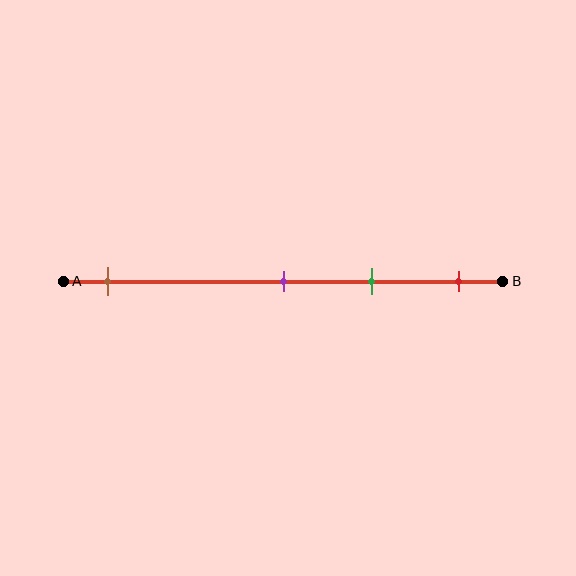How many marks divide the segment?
There are 4 marks dividing the segment.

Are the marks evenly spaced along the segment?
No, the marks are not evenly spaced.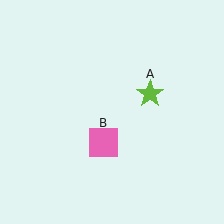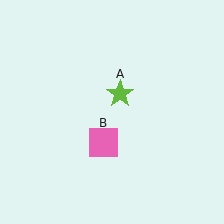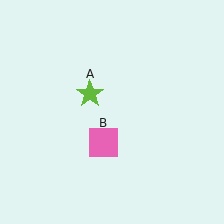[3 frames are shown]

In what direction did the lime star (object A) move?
The lime star (object A) moved left.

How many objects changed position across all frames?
1 object changed position: lime star (object A).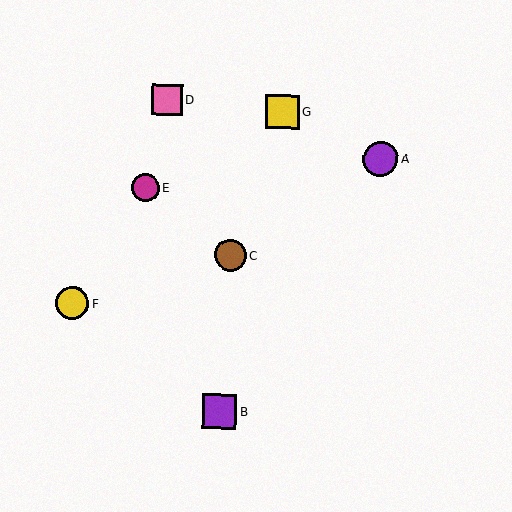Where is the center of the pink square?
The center of the pink square is at (167, 100).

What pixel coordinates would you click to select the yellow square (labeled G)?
Click at (282, 112) to select the yellow square G.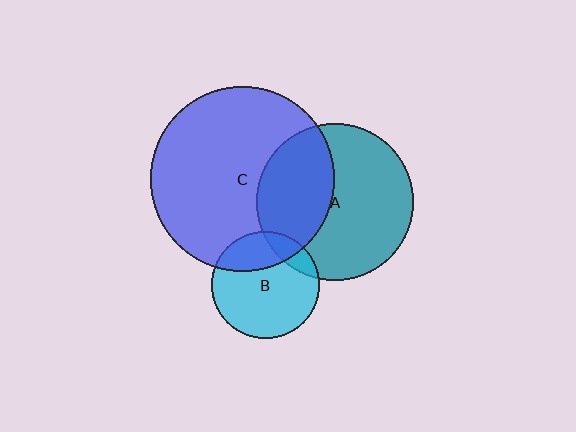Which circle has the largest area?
Circle C (blue).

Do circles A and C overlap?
Yes.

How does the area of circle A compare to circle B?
Approximately 2.1 times.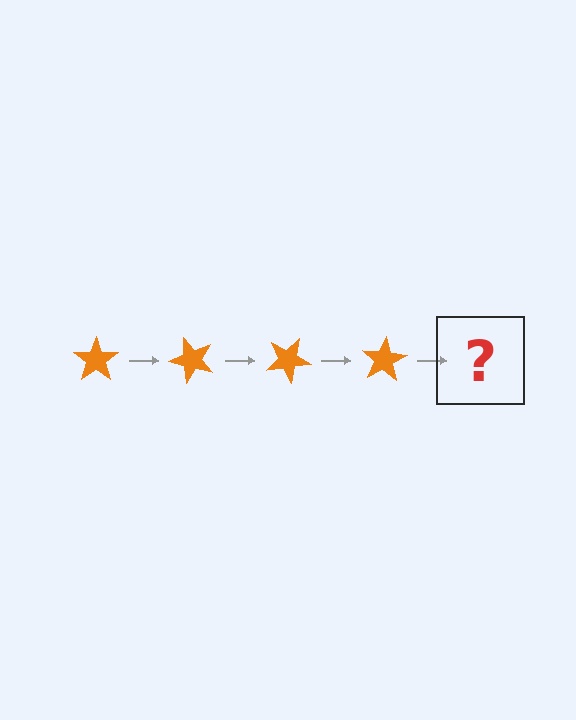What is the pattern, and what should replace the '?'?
The pattern is that the star rotates 50 degrees each step. The '?' should be an orange star rotated 200 degrees.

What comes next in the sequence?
The next element should be an orange star rotated 200 degrees.